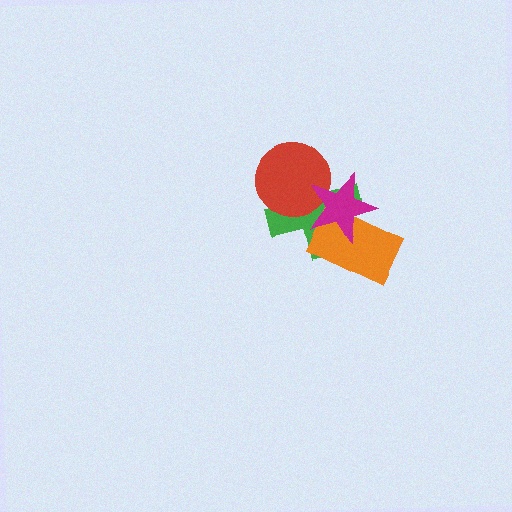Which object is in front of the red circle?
The magenta star is in front of the red circle.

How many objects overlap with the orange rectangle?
2 objects overlap with the orange rectangle.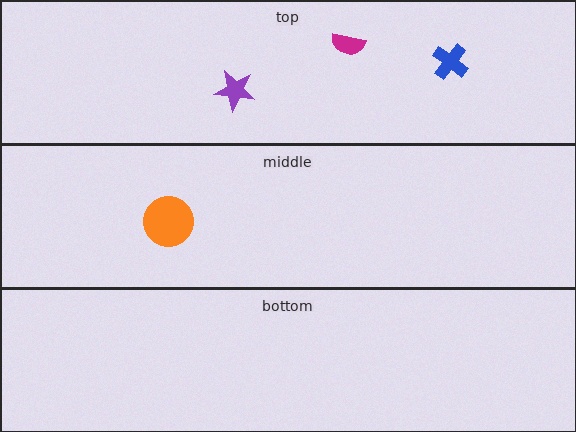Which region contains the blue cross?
The top region.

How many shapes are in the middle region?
1.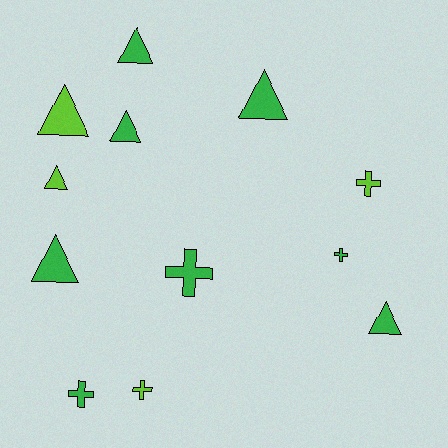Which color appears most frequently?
Green, with 8 objects.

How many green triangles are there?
There are 5 green triangles.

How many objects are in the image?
There are 12 objects.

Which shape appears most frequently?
Triangle, with 7 objects.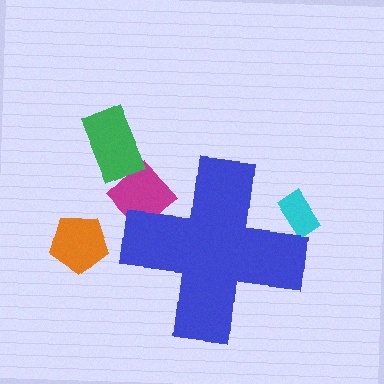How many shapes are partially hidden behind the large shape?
2 shapes are partially hidden.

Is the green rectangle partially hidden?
No, the green rectangle is fully visible.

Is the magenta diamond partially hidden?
Yes, the magenta diamond is partially hidden behind the blue cross.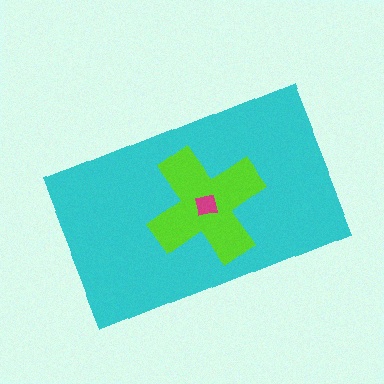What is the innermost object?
The magenta square.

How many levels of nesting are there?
3.